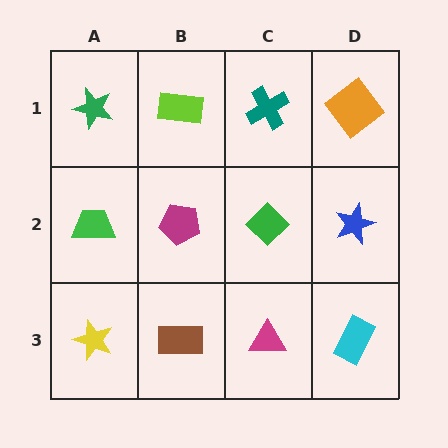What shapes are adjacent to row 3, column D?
A blue star (row 2, column D), a magenta triangle (row 3, column C).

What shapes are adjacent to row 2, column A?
A green star (row 1, column A), a yellow star (row 3, column A), a magenta pentagon (row 2, column B).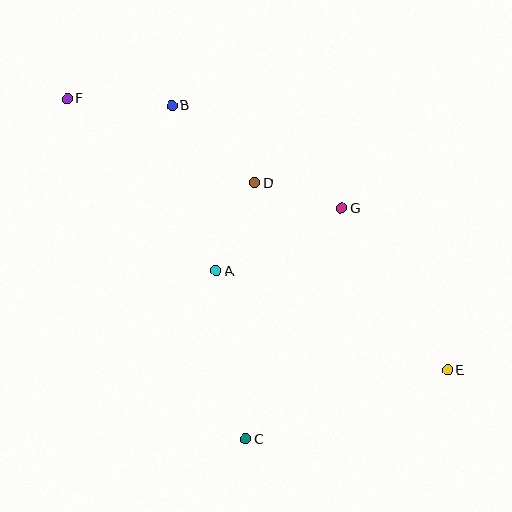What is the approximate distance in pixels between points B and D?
The distance between B and D is approximately 113 pixels.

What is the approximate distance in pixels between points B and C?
The distance between B and C is approximately 342 pixels.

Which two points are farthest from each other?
Points E and F are farthest from each other.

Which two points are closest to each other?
Points D and G are closest to each other.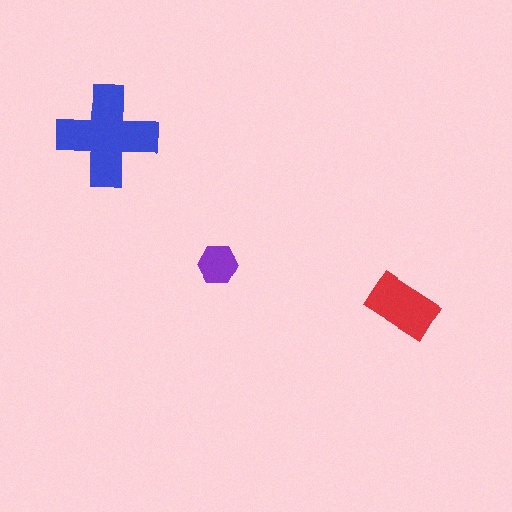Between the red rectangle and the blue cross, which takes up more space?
The blue cross.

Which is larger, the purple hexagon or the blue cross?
The blue cross.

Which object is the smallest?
The purple hexagon.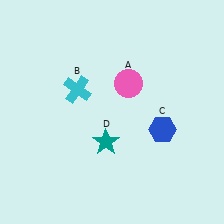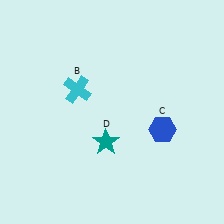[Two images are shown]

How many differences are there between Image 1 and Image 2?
There is 1 difference between the two images.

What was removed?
The pink circle (A) was removed in Image 2.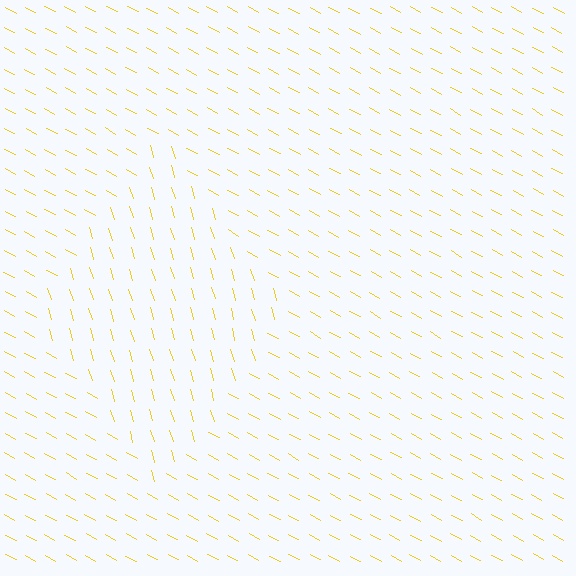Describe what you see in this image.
The image is filled with small yellow line segments. A diamond region in the image has lines oriented differently from the surrounding lines, creating a visible texture boundary.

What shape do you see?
I see a diamond.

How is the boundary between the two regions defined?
The boundary is defined purely by a change in line orientation (approximately 45 degrees difference). All lines are the same color and thickness.